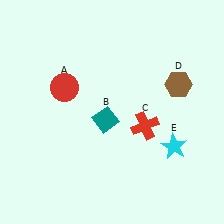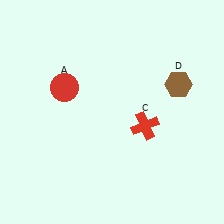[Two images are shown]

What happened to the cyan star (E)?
The cyan star (E) was removed in Image 2. It was in the bottom-right area of Image 1.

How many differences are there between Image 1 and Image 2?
There are 2 differences between the two images.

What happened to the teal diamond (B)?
The teal diamond (B) was removed in Image 2. It was in the bottom-left area of Image 1.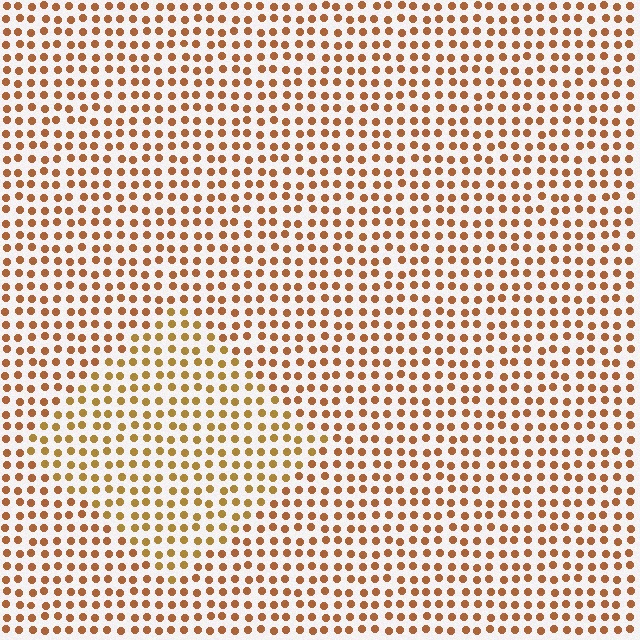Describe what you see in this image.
The image is filled with small brown elements in a uniform arrangement. A diamond-shaped region is visible where the elements are tinted to a slightly different hue, forming a subtle color boundary.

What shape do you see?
I see a diamond.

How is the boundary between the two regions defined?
The boundary is defined purely by a slight shift in hue (about 19 degrees). Spacing, size, and orientation are identical on both sides.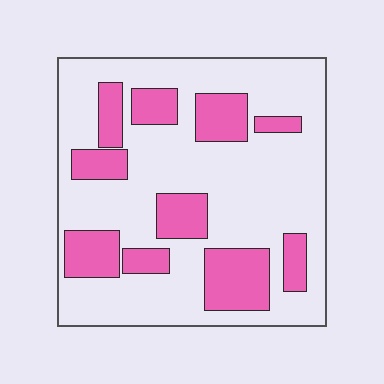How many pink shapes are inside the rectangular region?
10.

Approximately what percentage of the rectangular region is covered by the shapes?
Approximately 30%.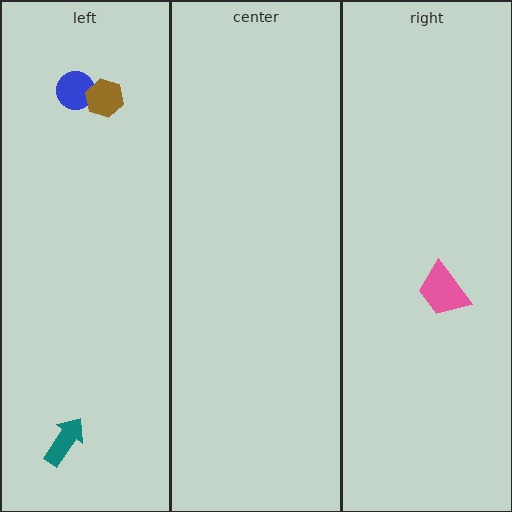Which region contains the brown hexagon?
The left region.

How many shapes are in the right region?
1.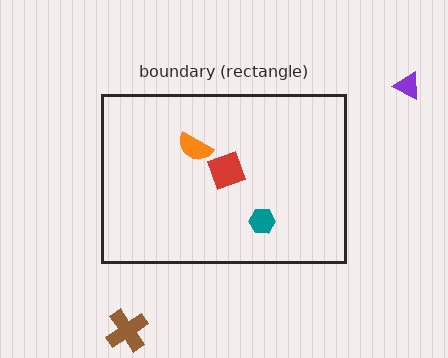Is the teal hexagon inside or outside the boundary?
Inside.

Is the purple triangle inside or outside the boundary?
Outside.